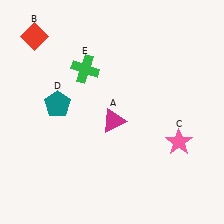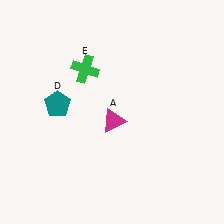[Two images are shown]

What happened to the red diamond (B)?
The red diamond (B) was removed in Image 2. It was in the top-left area of Image 1.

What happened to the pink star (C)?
The pink star (C) was removed in Image 2. It was in the bottom-right area of Image 1.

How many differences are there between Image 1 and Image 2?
There are 2 differences between the two images.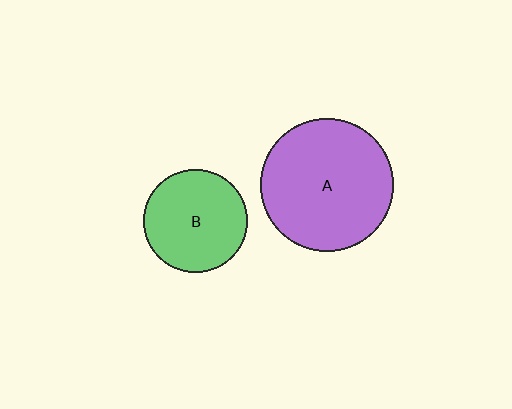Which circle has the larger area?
Circle A (purple).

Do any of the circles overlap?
No, none of the circles overlap.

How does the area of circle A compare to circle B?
Approximately 1.7 times.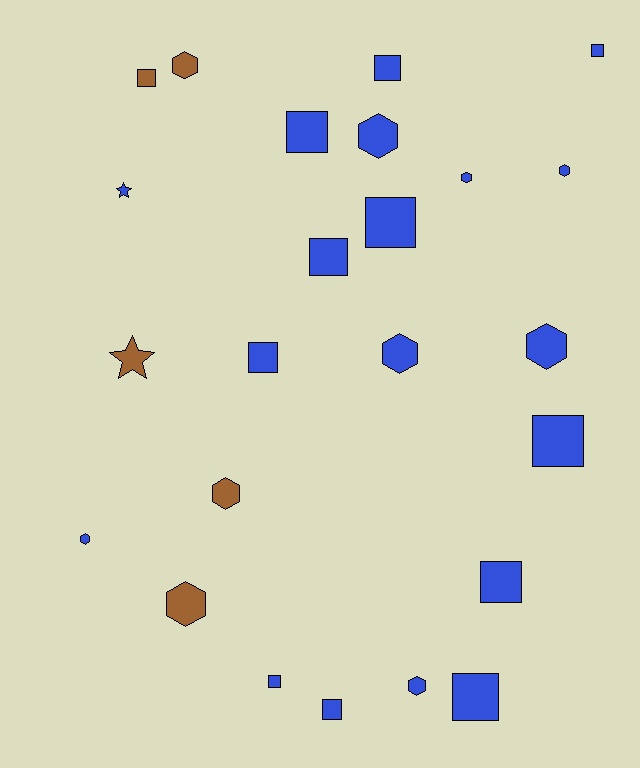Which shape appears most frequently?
Square, with 12 objects.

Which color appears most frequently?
Blue, with 19 objects.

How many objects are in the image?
There are 24 objects.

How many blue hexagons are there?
There are 7 blue hexagons.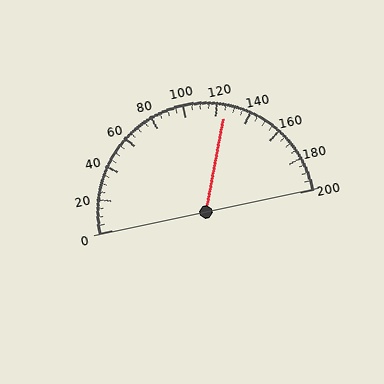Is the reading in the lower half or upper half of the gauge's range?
The reading is in the upper half of the range (0 to 200).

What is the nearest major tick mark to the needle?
The nearest major tick mark is 120.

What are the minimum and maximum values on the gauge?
The gauge ranges from 0 to 200.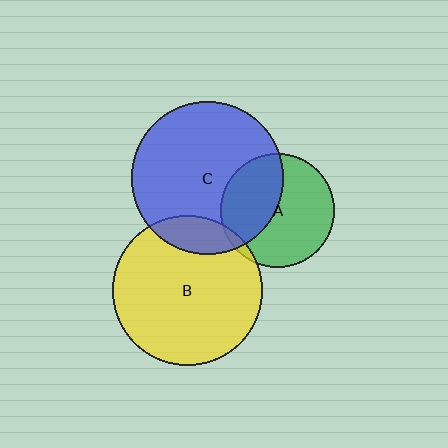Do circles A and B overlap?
Yes.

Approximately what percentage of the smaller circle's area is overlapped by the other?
Approximately 5%.